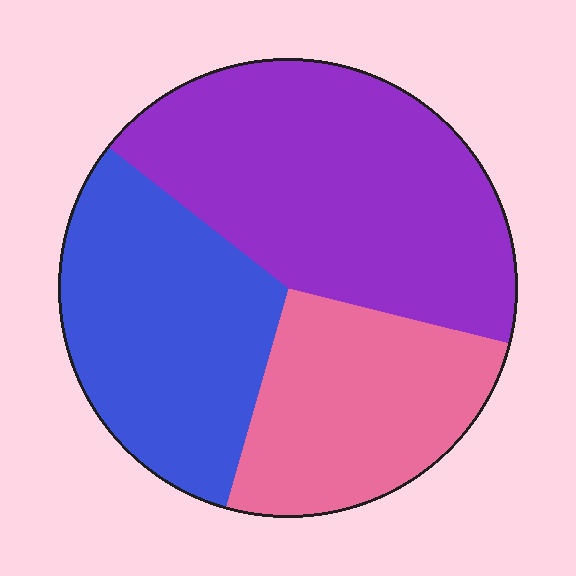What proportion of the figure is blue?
Blue covers 31% of the figure.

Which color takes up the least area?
Pink, at roughly 25%.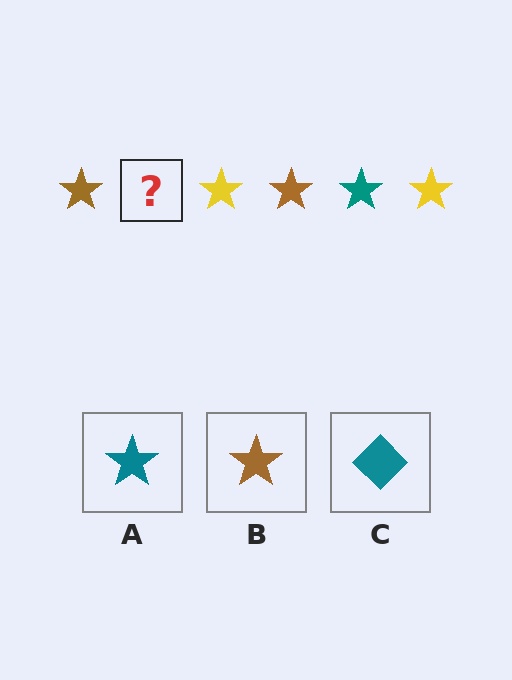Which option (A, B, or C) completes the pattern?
A.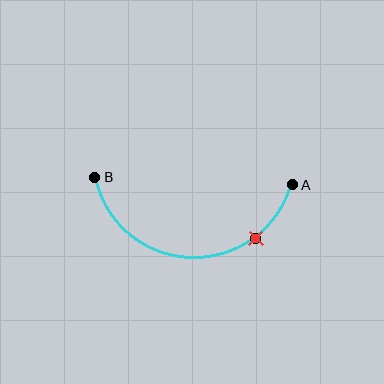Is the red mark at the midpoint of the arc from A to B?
No. The red mark lies on the arc but is closer to endpoint A. The arc midpoint would be at the point on the curve equidistant along the arc from both A and B.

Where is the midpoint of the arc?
The arc midpoint is the point on the curve farthest from the straight line joining A and B. It sits below that line.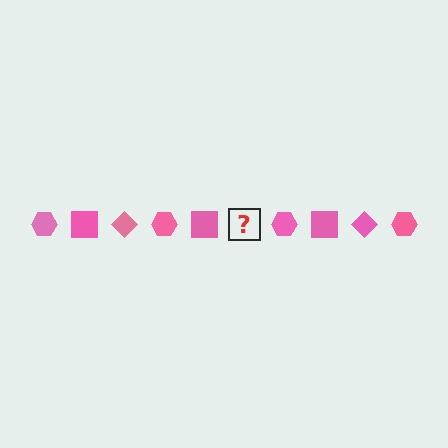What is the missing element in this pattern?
The missing element is a pink diamond.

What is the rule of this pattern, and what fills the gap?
The rule is that the pattern cycles through hexagon, square, diamond shapes in pink. The gap should be filled with a pink diamond.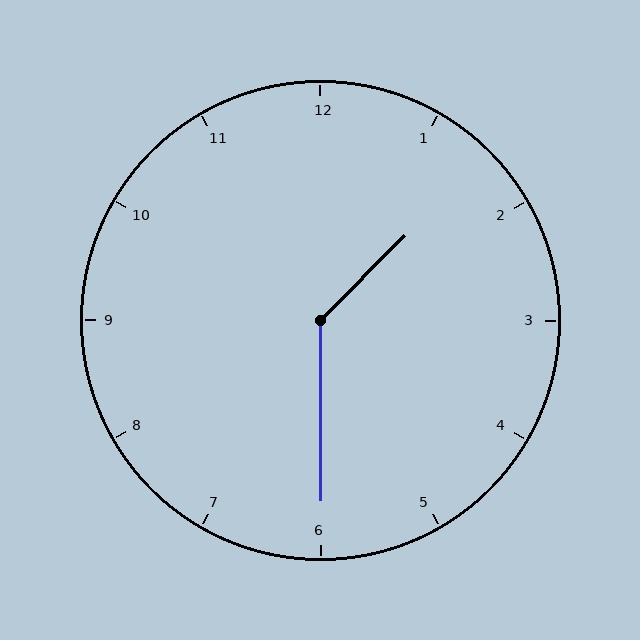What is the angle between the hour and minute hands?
Approximately 135 degrees.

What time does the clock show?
1:30.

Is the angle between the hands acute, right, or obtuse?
It is obtuse.